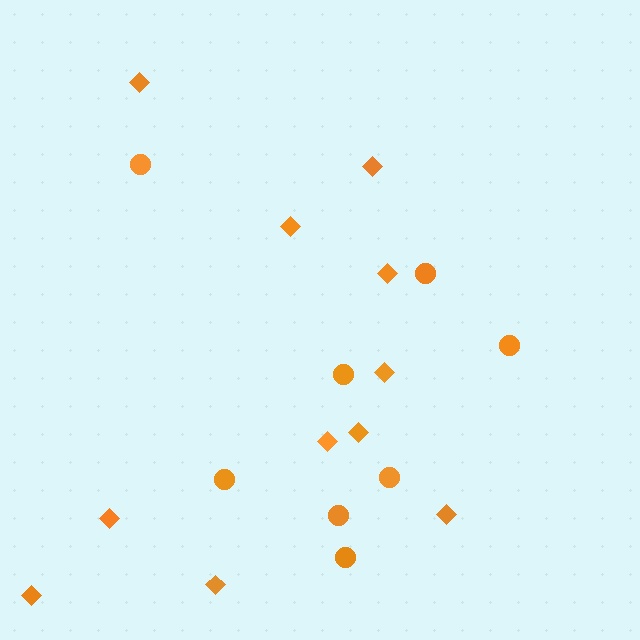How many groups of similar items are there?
There are 2 groups: one group of circles (8) and one group of diamonds (11).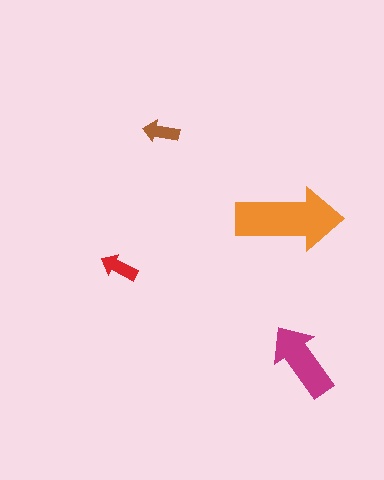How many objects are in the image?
There are 4 objects in the image.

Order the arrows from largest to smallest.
the orange one, the magenta one, the red one, the brown one.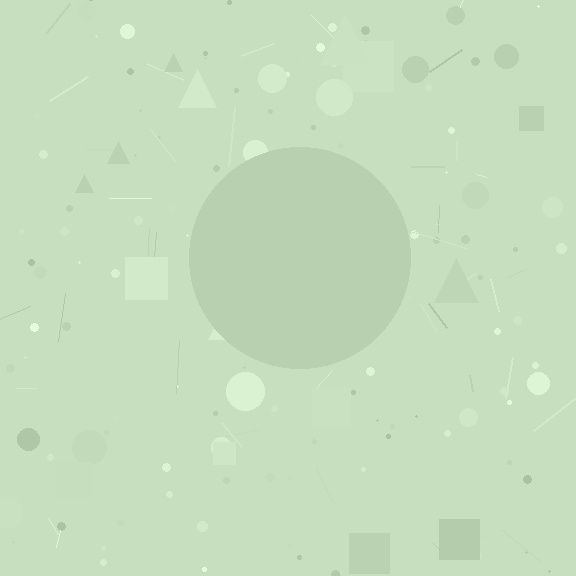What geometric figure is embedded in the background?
A circle is embedded in the background.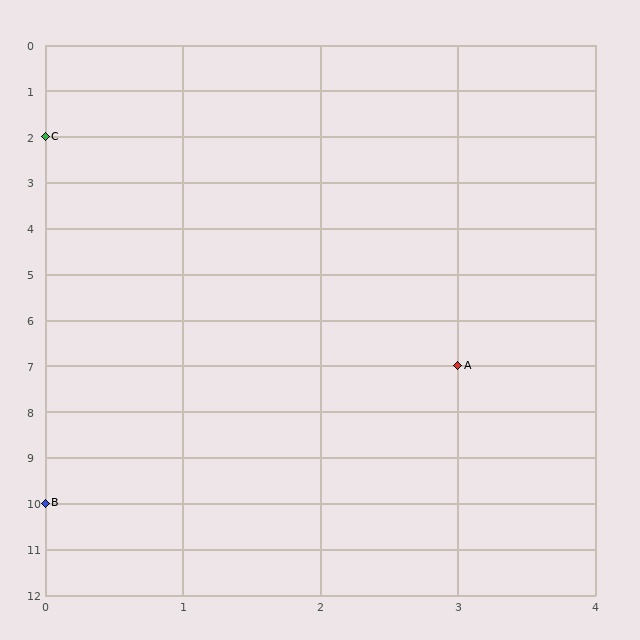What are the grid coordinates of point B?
Point B is at grid coordinates (0, 10).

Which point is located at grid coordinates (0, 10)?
Point B is at (0, 10).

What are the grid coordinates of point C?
Point C is at grid coordinates (0, 2).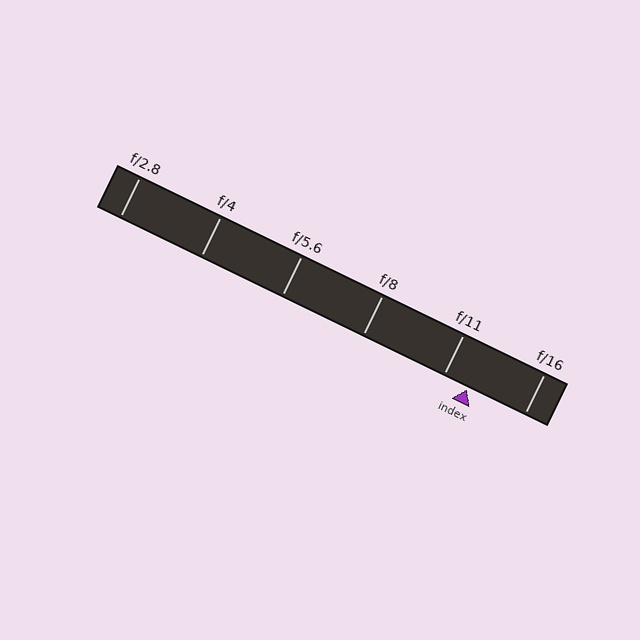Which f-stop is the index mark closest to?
The index mark is closest to f/11.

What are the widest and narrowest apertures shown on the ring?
The widest aperture shown is f/2.8 and the narrowest is f/16.